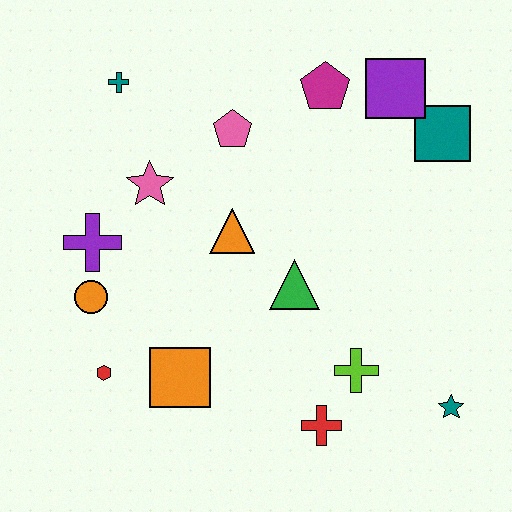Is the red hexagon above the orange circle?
No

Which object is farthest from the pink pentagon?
The teal star is farthest from the pink pentagon.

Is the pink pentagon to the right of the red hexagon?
Yes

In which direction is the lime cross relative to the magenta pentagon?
The lime cross is below the magenta pentagon.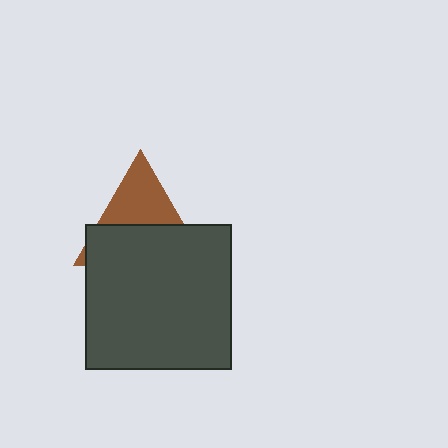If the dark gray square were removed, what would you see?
You would see the complete brown triangle.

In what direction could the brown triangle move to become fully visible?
The brown triangle could move up. That would shift it out from behind the dark gray square entirely.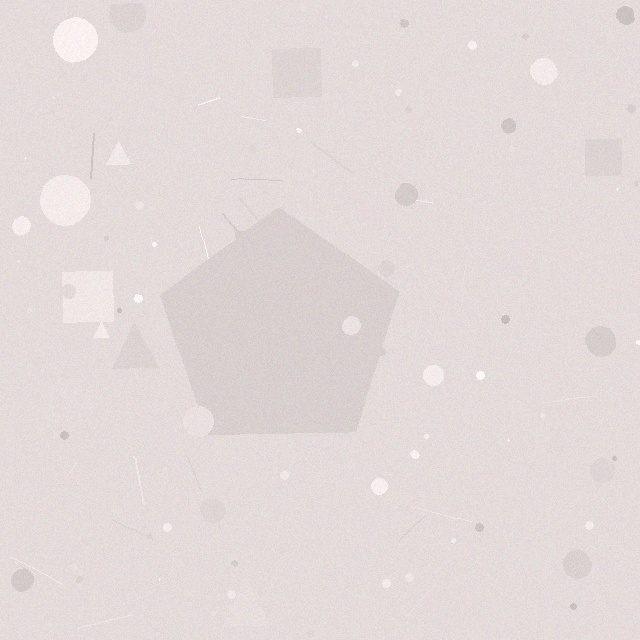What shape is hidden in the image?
A pentagon is hidden in the image.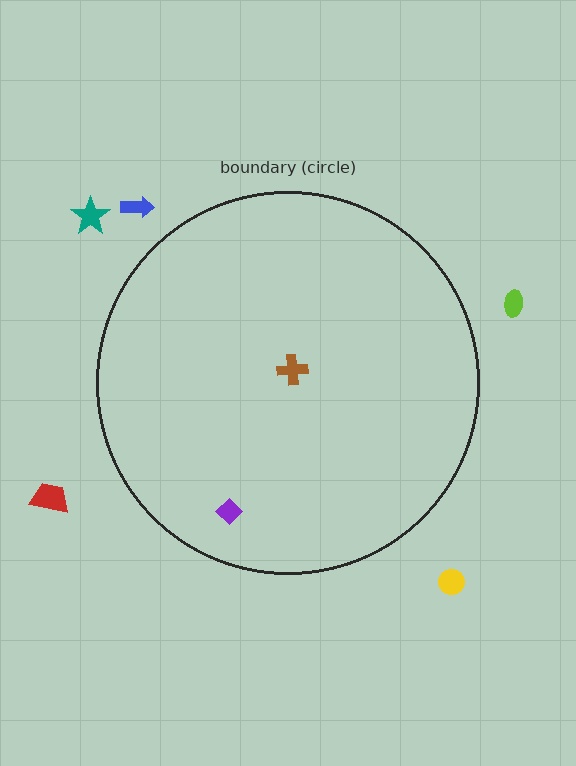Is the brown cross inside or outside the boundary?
Inside.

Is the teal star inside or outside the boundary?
Outside.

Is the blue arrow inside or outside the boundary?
Outside.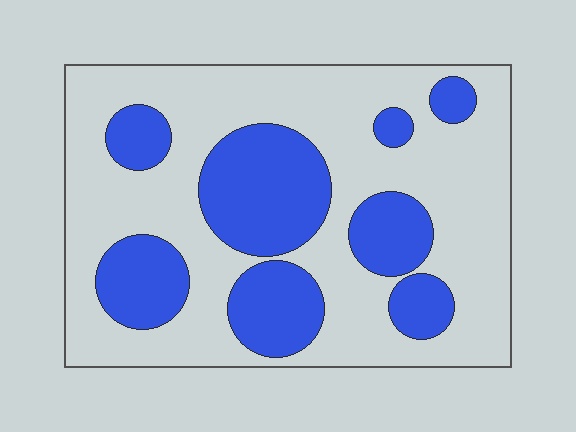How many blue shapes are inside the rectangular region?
8.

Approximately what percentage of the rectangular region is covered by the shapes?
Approximately 35%.